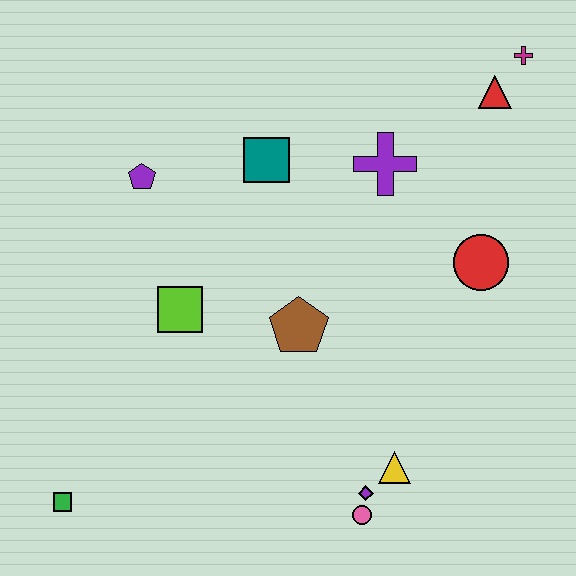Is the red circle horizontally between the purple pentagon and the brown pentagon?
No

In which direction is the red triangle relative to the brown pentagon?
The red triangle is above the brown pentagon.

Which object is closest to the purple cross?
The teal square is closest to the purple cross.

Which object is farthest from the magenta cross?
The green square is farthest from the magenta cross.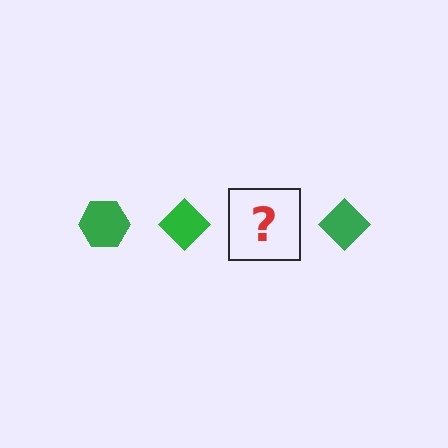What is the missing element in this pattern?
The missing element is a green hexagon.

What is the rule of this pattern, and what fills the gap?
The rule is that the pattern cycles through hexagon, diamond shapes in green. The gap should be filled with a green hexagon.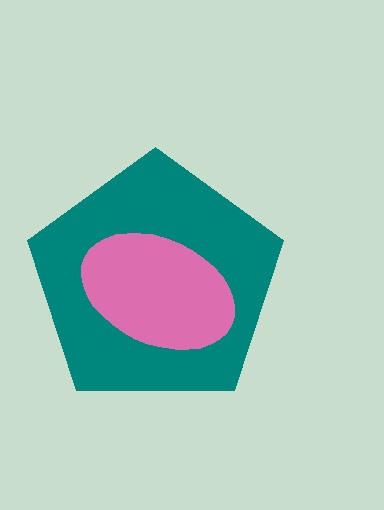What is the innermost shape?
The pink ellipse.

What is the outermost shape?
The teal pentagon.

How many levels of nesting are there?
2.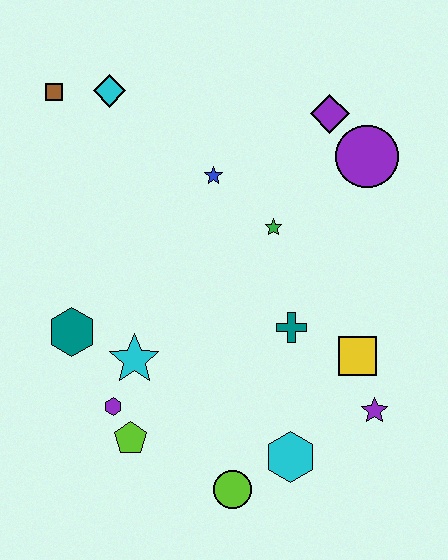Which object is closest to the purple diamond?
The purple circle is closest to the purple diamond.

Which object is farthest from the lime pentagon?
The purple diamond is farthest from the lime pentagon.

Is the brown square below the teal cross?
No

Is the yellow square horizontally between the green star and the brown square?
No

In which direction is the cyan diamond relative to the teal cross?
The cyan diamond is above the teal cross.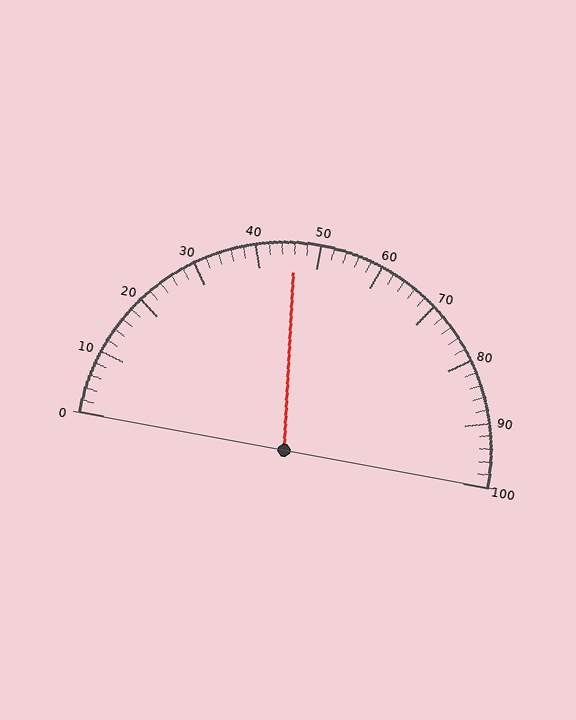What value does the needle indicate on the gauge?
The needle indicates approximately 46.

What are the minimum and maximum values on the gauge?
The gauge ranges from 0 to 100.